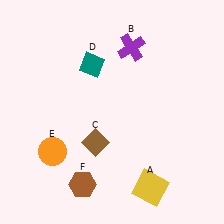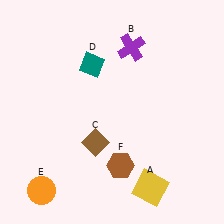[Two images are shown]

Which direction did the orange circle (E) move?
The orange circle (E) moved down.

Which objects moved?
The objects that moved are: the orange circle (E), the brown hexagon (F).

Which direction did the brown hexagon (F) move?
The brown hexagon (F) moved right.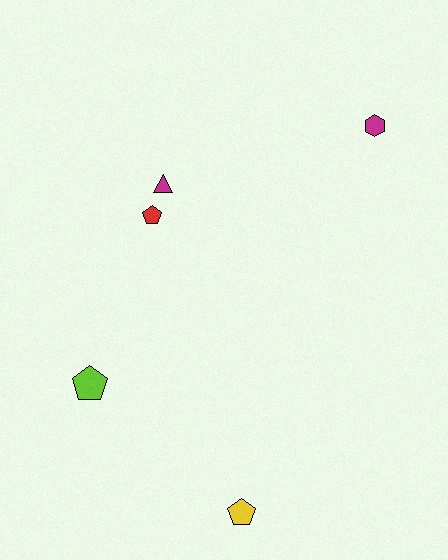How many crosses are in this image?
There are no crosses.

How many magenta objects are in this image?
There are 2 magenta objects.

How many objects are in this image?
There are 5 objects.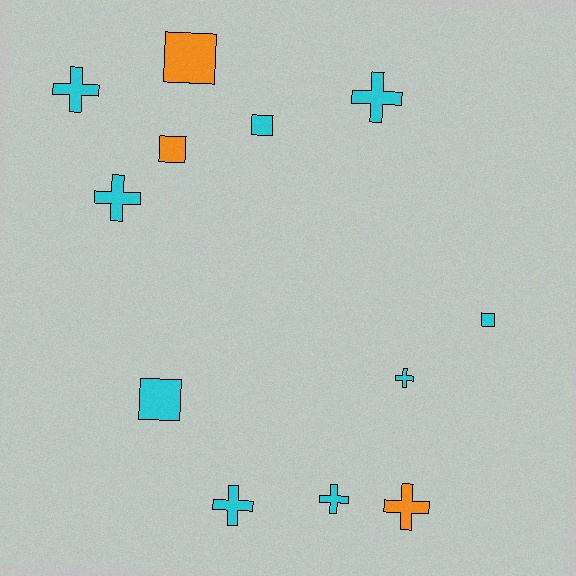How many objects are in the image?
There are 12 objects.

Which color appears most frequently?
Cyan, with 9 objects.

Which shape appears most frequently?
Cross, with 7 objects.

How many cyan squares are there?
There are 3 cyan squares.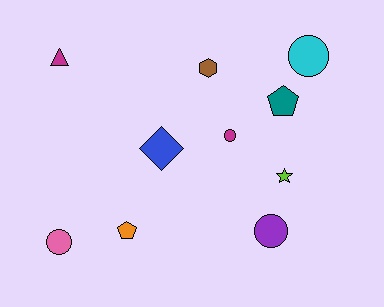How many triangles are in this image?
There is 1 triangle.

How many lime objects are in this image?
There is 1 lime object.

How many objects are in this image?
There are 10 objects.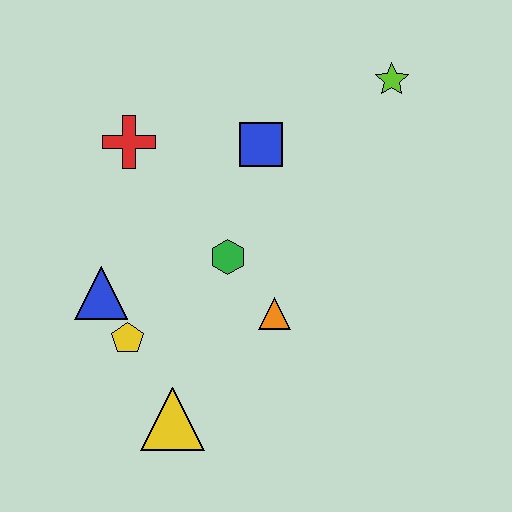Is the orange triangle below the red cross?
Yes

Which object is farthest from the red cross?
The yellow triangle is farthest from the red cross.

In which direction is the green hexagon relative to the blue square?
The green hexagon is below the blue square.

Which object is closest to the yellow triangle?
The yellow pentagon is closest to the yellow triangle.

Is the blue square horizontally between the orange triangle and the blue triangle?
Yes